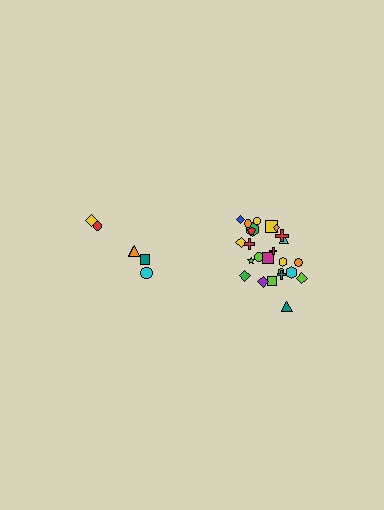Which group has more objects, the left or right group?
The right group.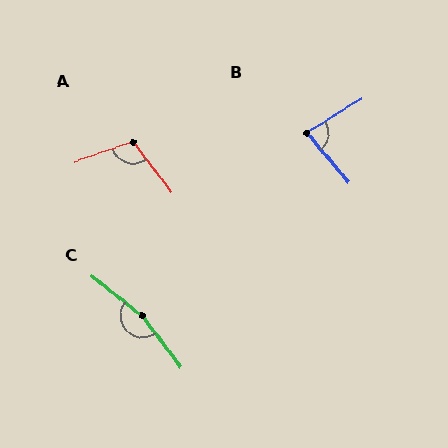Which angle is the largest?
C, at approximately 166 degrees.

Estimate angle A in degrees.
Approximately 108 degrees.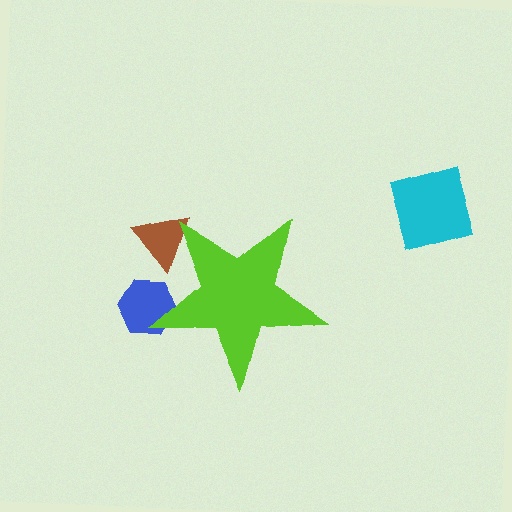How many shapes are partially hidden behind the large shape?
2 shapes are partially hidden.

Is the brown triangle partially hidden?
Yes, the brown triangle is partially hidden behind the lime star.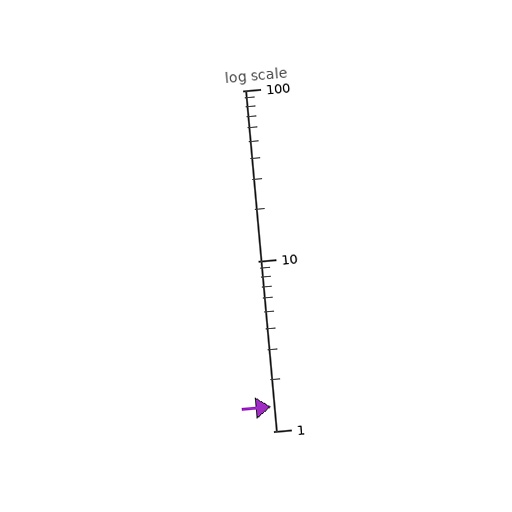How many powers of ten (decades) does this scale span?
The scale spans 2 decades, from 1 to 100.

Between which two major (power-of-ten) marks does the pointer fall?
The pointer is between 1 and 10.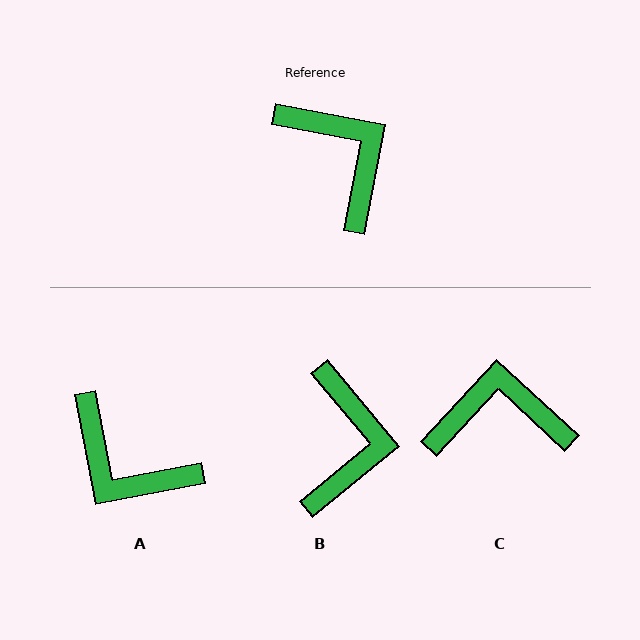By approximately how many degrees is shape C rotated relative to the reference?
Approximately 58 degrees counter-clockwise.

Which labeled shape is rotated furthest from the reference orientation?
A, about 158 degrees away.